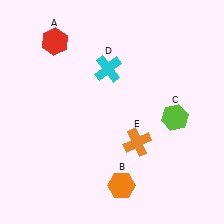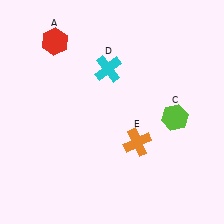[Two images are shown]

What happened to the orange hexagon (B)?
The orange hexagon (B) was removed in Image 2. It was in the bottom-right area of Image 1.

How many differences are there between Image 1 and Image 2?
There is 1 difference between the two images.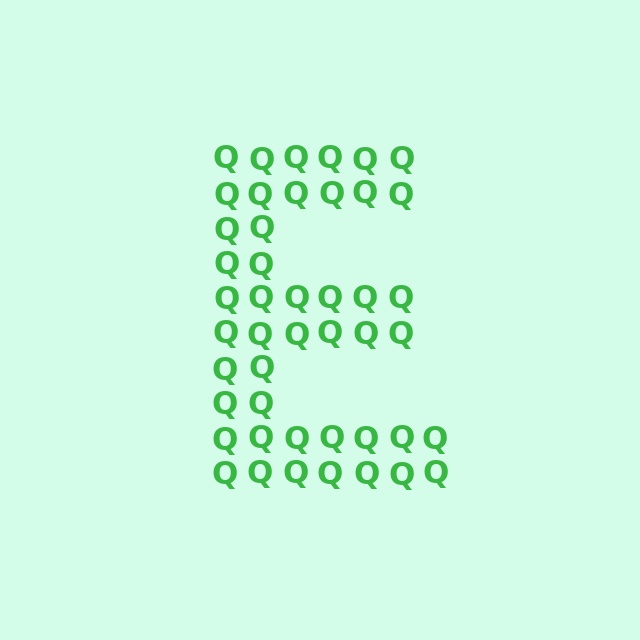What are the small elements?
The small elements are letter Q's.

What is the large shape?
The large shape is the letter E.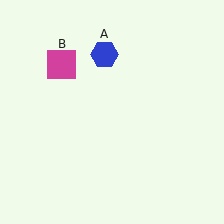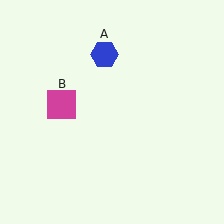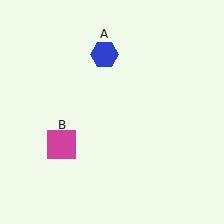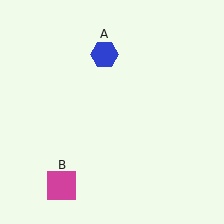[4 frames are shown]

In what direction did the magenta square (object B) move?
The magenta square (object B) moved down.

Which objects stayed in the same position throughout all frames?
Blue hexagon (object A) remained stationary.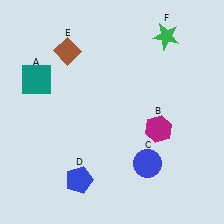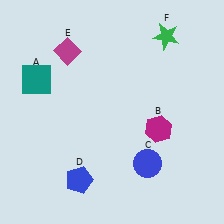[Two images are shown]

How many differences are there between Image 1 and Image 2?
There is 1 difference between the two images.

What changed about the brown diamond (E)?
In Image 1, E is brown. In Image 2, it changed to magenta.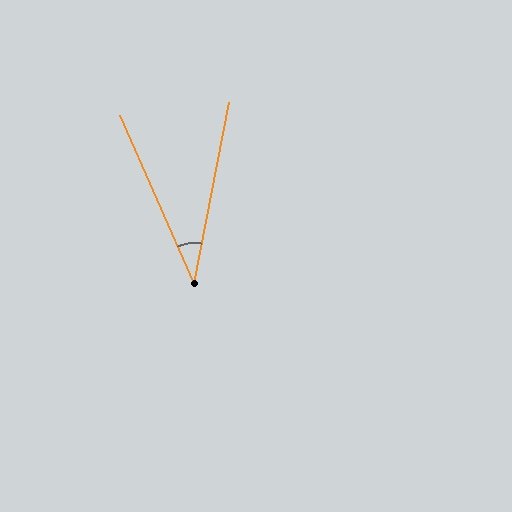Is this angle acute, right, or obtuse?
It is acute.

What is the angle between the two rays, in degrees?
Approximately 35 degrees.